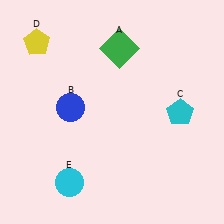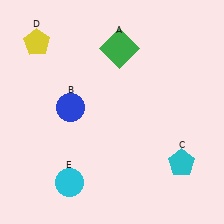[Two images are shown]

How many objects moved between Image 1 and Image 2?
1 object moved between the two images.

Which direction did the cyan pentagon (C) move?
The cyan pentagon (C) moved down.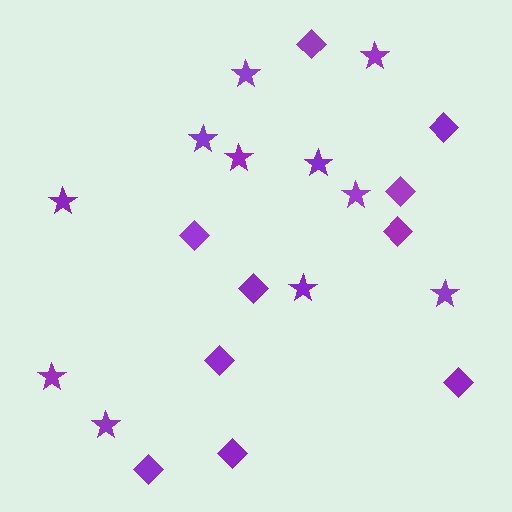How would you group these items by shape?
There are 2 groups: one group of diamonds (10) and one group of stars (11).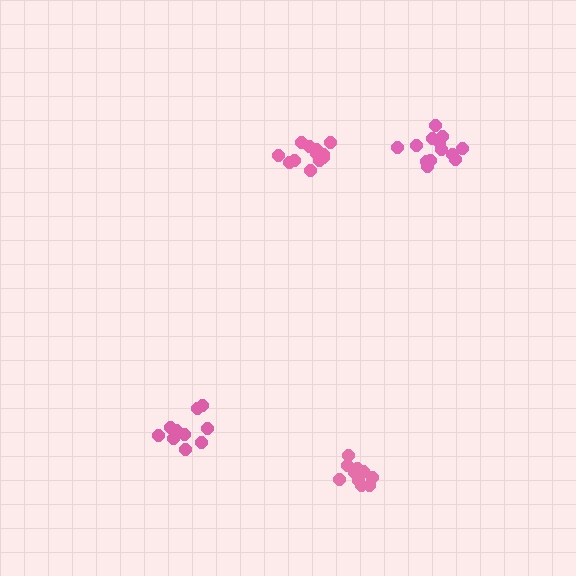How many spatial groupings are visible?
There are 4 spatial groupings.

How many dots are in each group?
Group 1: 10 dots, Group 2: 12 dots, Group 3: 13 dots, Group 4: 13 dots (48 total).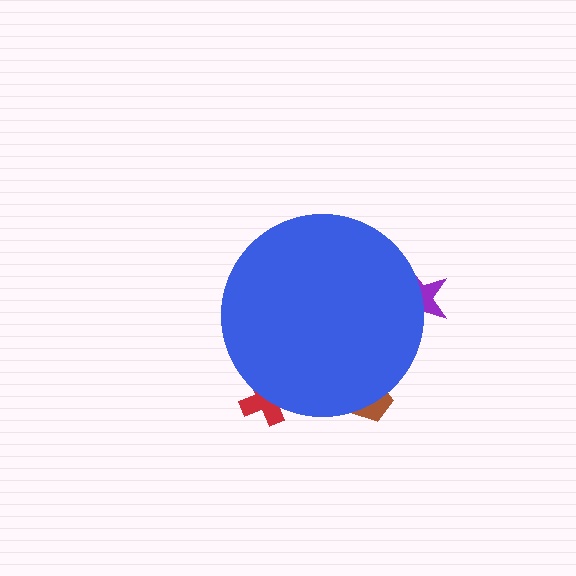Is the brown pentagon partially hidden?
Yes, the brown pentagon is partially hidden behind the blue circle.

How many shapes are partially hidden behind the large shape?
3 shapes are partially hidden.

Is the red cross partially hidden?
Yes, the red cross is partially hidden behind the blue circle.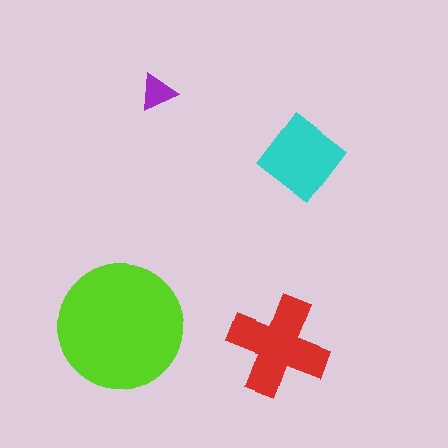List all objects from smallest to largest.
The purple triangle, the cyan diamond, the red cross, the lime circle.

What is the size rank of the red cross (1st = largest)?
2nd.